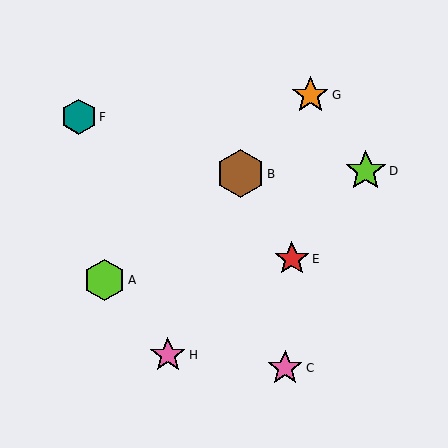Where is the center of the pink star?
The center of the pink star is at (285, 368).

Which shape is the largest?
The brown hexagon (labeled B) is the largest.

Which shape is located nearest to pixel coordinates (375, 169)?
The lime star (labeled D) at (366, 171) is nearest to that location.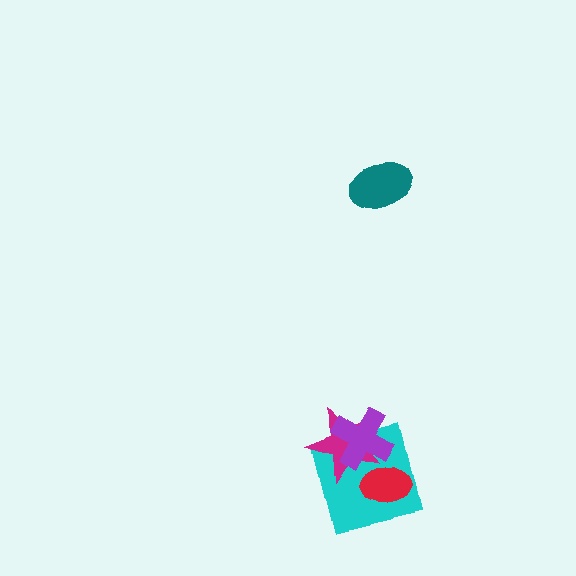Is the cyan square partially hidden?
Yes, it is partially covered by another shape.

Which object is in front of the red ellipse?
The magenta star is in front of the red ellipse.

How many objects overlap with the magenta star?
3 objects overlap with the magenta star.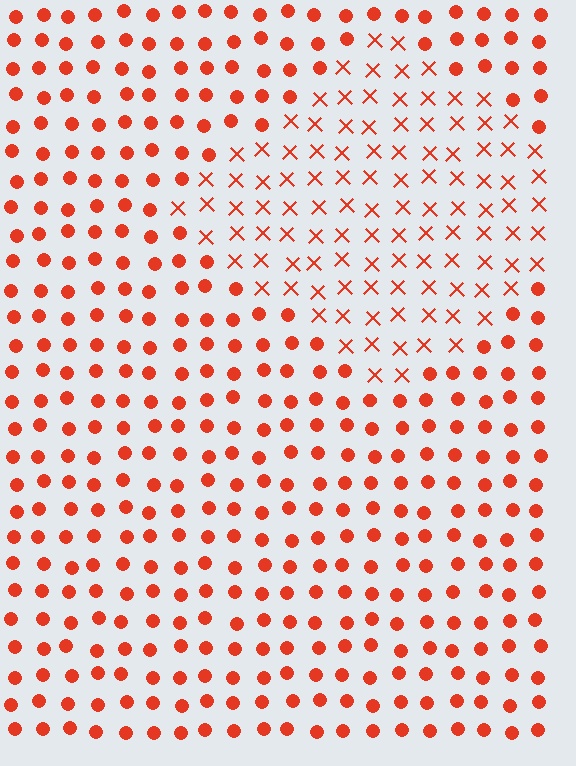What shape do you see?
I see a diamond.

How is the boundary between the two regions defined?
The boundary is defined by a change in element shape: X marks inside vs. circles outside. All elements share the same color and spacing.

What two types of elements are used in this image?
The image uses X marks inside the diamond region and circles outside it.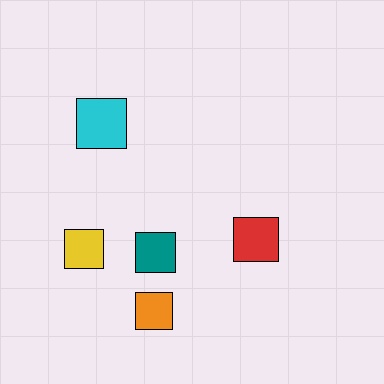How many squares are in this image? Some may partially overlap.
There are 5 squares.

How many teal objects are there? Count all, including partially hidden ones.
There is 1 teal object.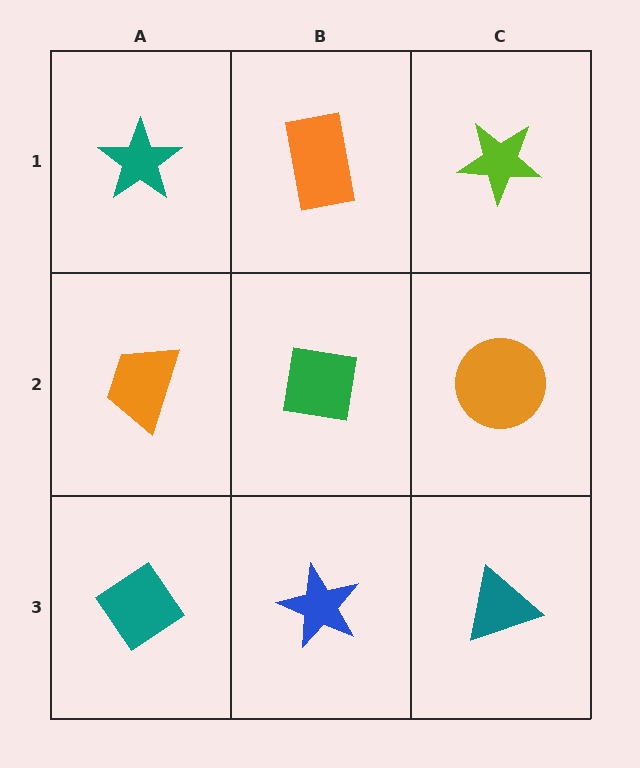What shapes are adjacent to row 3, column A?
An orange trapezoid (row 2, column A), a blue star (row 3, column B).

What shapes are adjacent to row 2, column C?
A lime star (row 1, column C), a teal triangle (row 3, column C), a green square (row 2, column B).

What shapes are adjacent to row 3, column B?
A green square (row 2, column B), a teal diamond (row 3, column A), a teal triangle (row 3, column C).